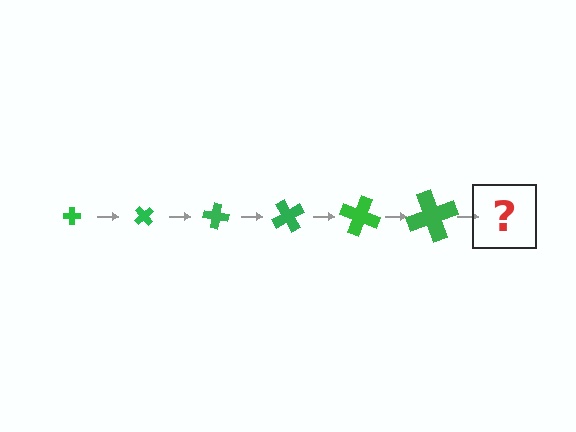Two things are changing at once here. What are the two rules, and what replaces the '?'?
The two rules are that the cross grows larger each step and it rotates 50 degrees each step. The '?' should be a cross, larger than the previous one and rotated 300 degrees from the start.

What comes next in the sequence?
The next element should be a cross, larger than the previous one and rotated 300 degrees from the start.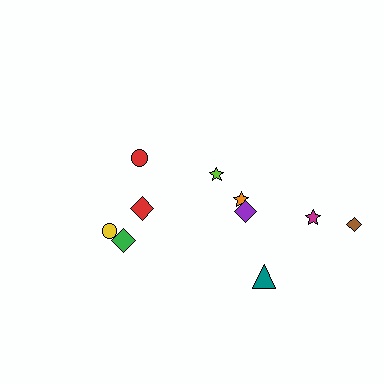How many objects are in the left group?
There are 4 objects.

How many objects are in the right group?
There are 6 objects.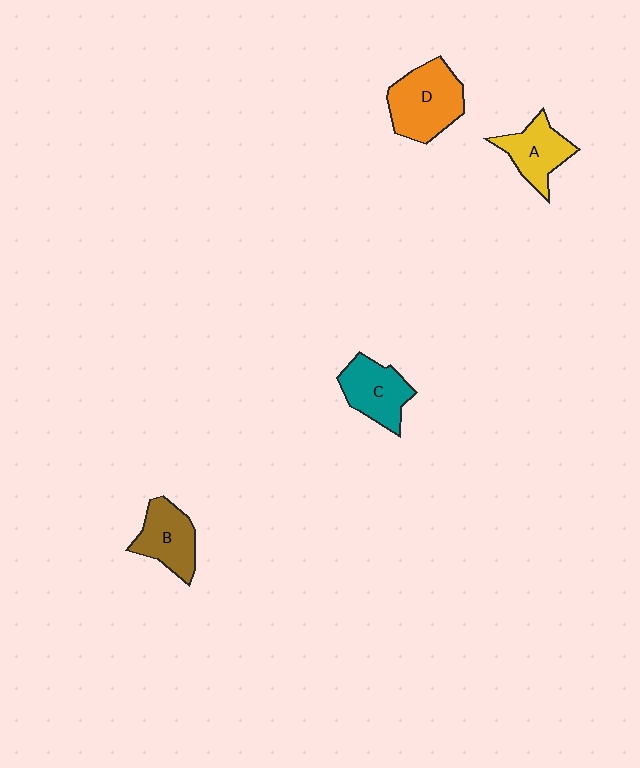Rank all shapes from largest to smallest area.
From largest to smallest: D (orange), C (teal), B (brown), A (yellow).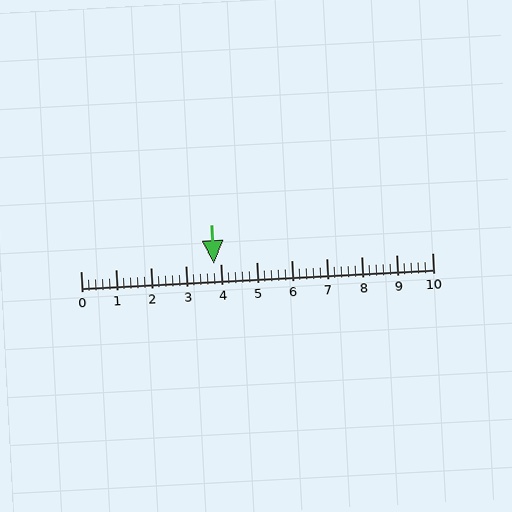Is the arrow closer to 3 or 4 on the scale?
The arrow is closer to 4.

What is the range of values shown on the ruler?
The ruler shows values from 0 to 10.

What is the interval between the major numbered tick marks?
The major tick marks are spaced 1 units apart.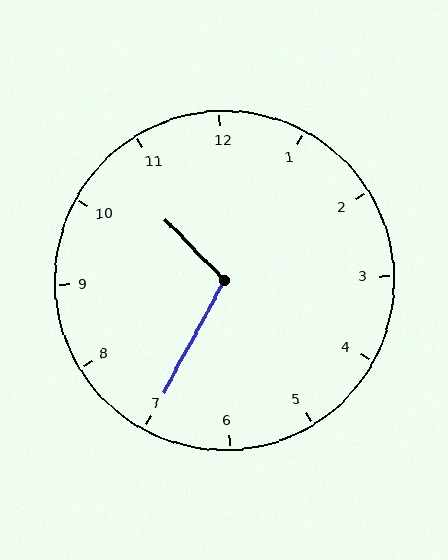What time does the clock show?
10:35.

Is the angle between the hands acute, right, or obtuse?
It is obtuse.